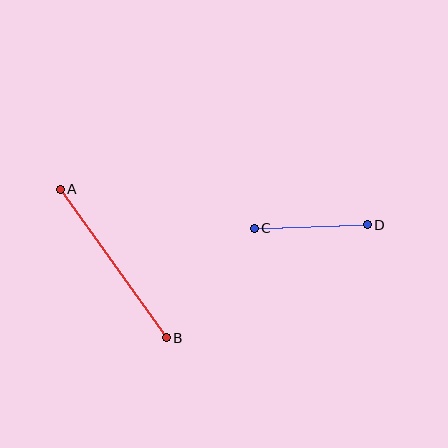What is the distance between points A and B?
The distance is approximately 182 pixels.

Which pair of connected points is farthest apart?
Points A and B are farthest apart.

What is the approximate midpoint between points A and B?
The midpoint is at approximately (113, 264) pixels.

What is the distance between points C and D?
The distance is approximately 113 pixels.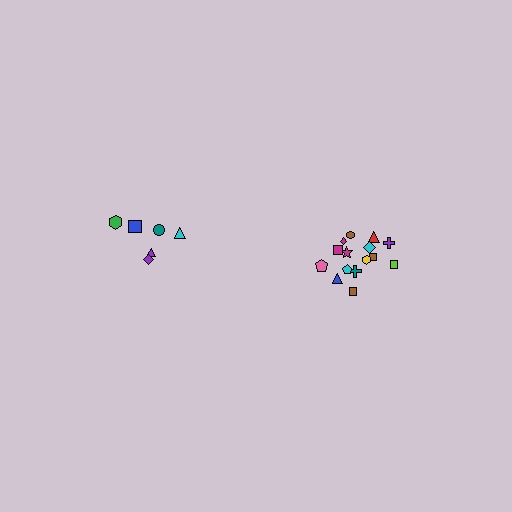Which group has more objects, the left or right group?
The right group.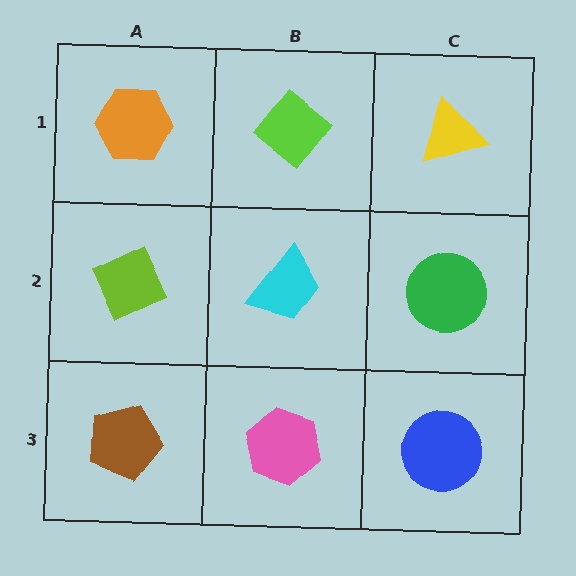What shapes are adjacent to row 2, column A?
An orange hexagon (row 1, column A), a brown pentagon (row 3, column A), a cyan trapezoid (row 2, column B).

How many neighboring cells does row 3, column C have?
2.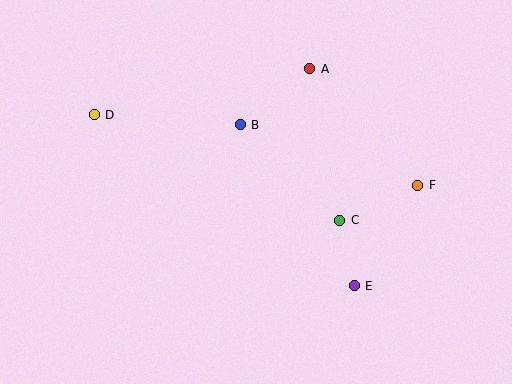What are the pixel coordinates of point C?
Point C is at (340, 220).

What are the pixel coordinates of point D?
Point D is at (94, 115).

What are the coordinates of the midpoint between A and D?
The midpoint between A and D is at (202, 92).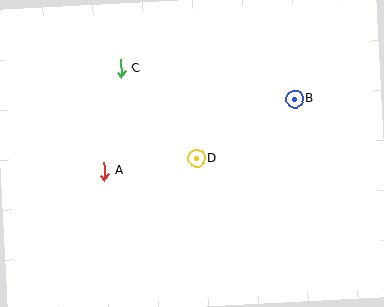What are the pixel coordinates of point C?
Point C is at (121, 68).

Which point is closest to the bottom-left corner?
Point A is closest to the bottom-left corner.